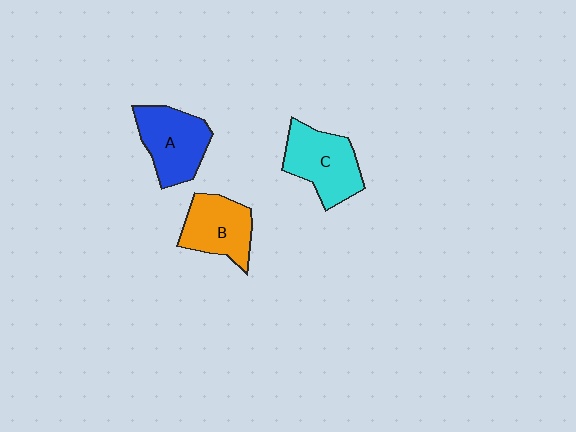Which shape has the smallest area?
Shape B (orange).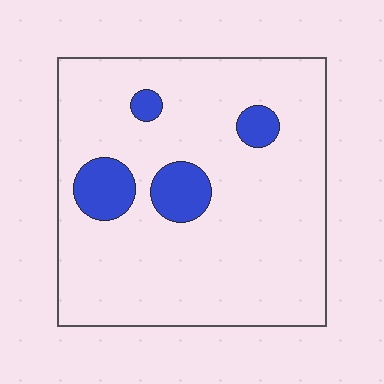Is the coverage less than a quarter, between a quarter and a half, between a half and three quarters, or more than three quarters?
Less than a quarter.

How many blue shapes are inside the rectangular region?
4.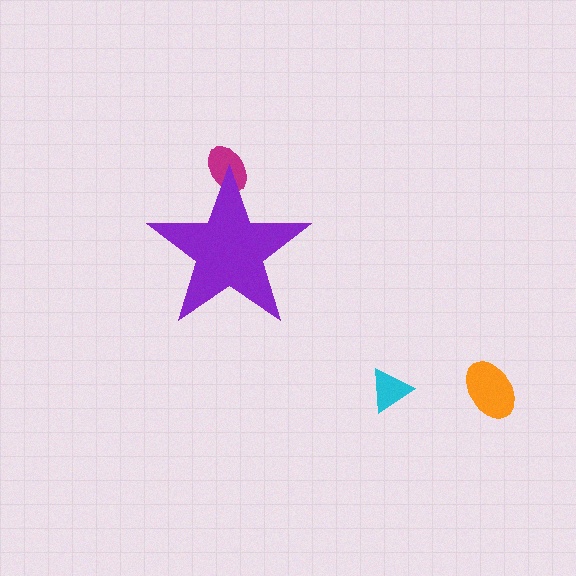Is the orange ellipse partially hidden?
No, the orange ellipse is fully visible.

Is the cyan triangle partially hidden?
No, the cyan triangle is fully visible.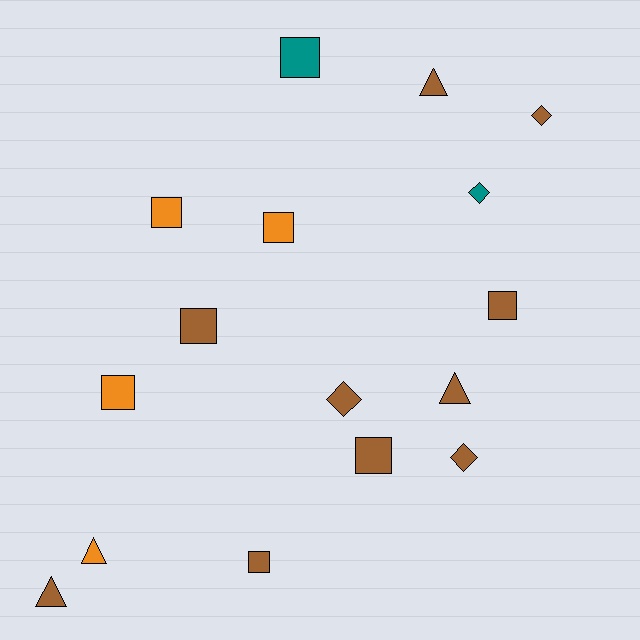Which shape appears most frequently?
Square, with 8 objects.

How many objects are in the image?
There are 16 objects.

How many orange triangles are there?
There is 1 orange triangle.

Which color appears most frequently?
Brown, with 10 objects.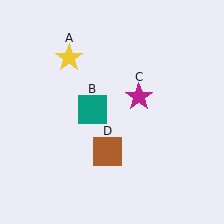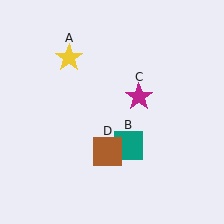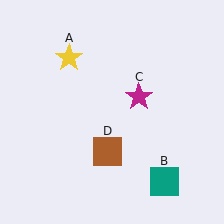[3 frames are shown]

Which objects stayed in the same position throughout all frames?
Yellow star (object A) and magenta star (object C) and brown square (object D) remained stationary.